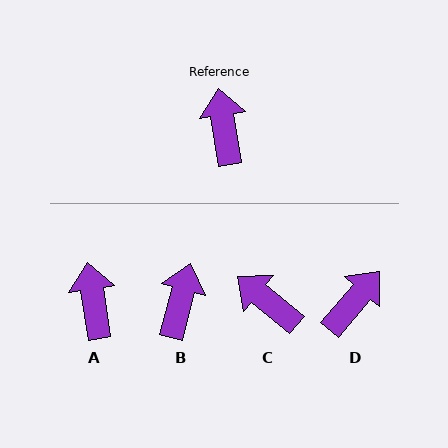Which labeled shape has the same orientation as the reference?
A.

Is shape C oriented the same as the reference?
No, it is off by about 42 degrees.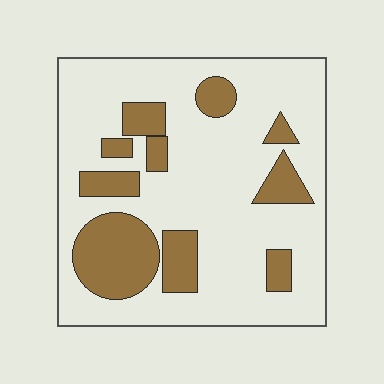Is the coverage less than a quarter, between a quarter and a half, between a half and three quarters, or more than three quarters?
Less than a quarter.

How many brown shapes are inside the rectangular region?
10.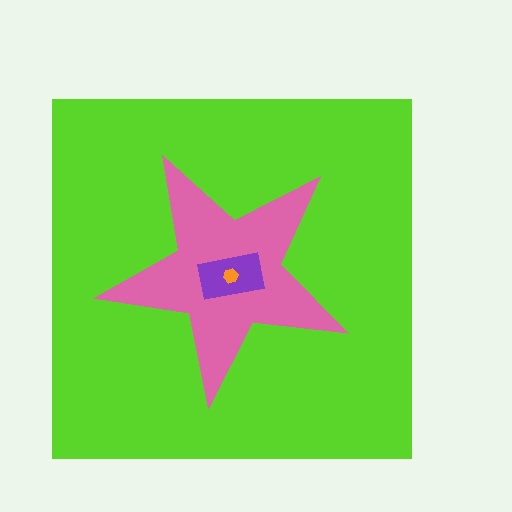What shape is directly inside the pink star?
The purple rectangle.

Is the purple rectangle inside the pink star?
Yes.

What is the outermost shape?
The lime square.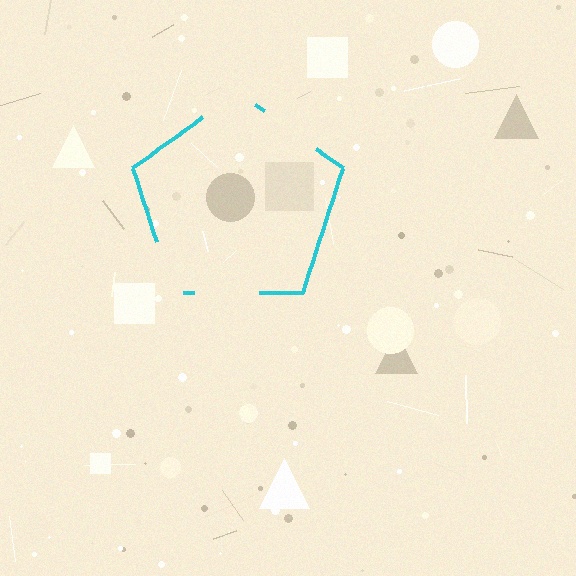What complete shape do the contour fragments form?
The contour fragments form a pentagon.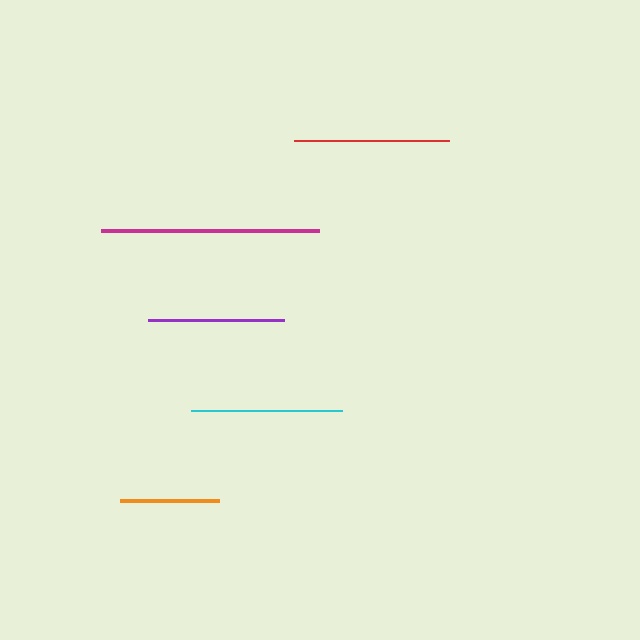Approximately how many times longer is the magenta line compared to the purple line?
The magenta line is approximately 1.6 times the length of the purple line.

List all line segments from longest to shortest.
From longest to shortest: magenta, red, cyan, purple, orange.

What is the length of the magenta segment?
The magenta segment is approximately 219 pixels long.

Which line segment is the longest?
The magenta line is the longest at approximately 219 pixels.